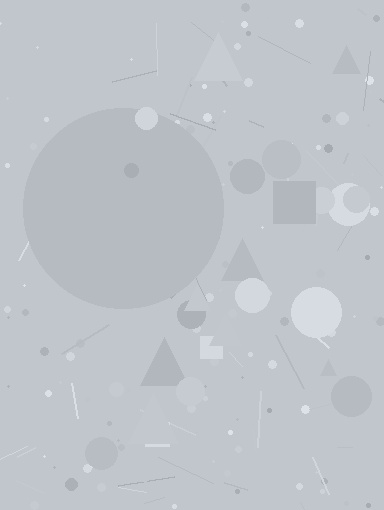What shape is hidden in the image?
A circle is hidden in the image.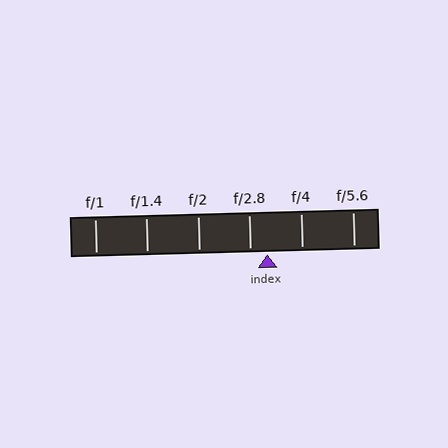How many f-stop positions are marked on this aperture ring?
There are 6 f-stop positions marked.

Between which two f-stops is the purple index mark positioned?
The index mark is between f/2.8 and f/4.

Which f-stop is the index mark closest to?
The index mark is closest to f/2.8.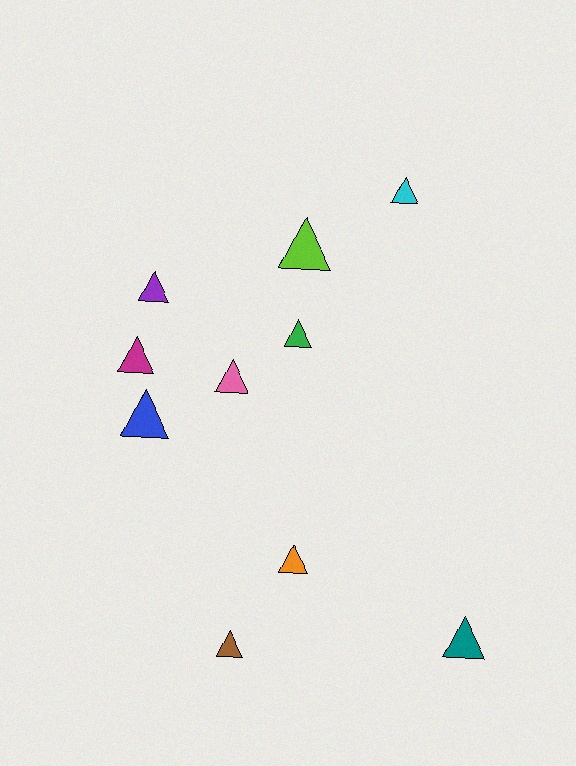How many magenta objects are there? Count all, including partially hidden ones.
There is 1 magenta object.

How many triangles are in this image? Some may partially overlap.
There are 10 triangles.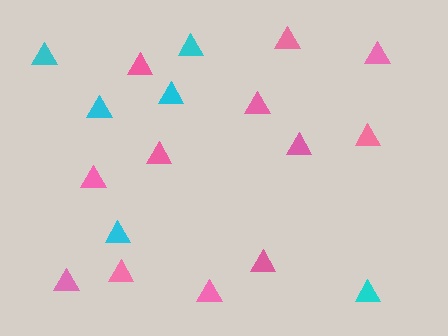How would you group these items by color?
There are 2 groups: one group of pink triangles (12) and one group of cyan triangles (6).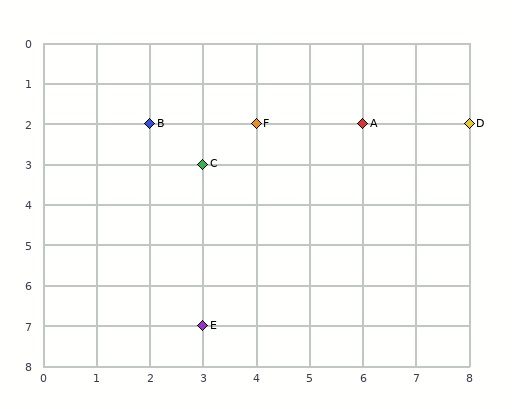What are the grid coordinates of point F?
Point F is at grid coordinates (4, 2).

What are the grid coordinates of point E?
Point E is at grid coordinates (3, 7).